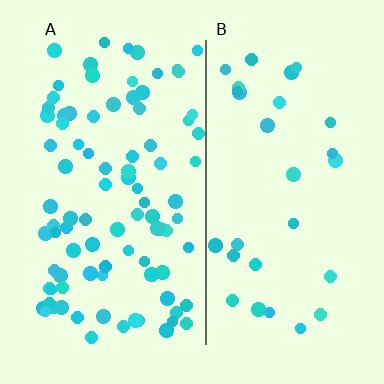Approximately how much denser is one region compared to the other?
Approximately 3.1× — region A over region B.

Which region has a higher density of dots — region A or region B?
A (the left).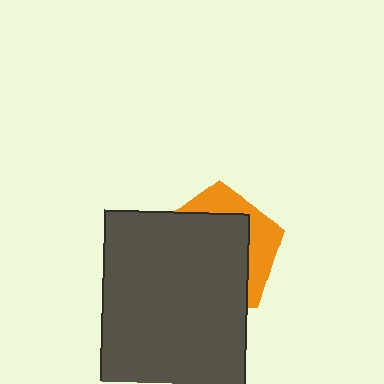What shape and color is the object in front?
The object in front is a dark gray rectangle.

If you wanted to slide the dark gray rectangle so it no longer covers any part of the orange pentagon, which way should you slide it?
Slide it toward the lower-left — that is the most direct way to separate the two shapes.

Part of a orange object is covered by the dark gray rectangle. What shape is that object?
It is a pentagon.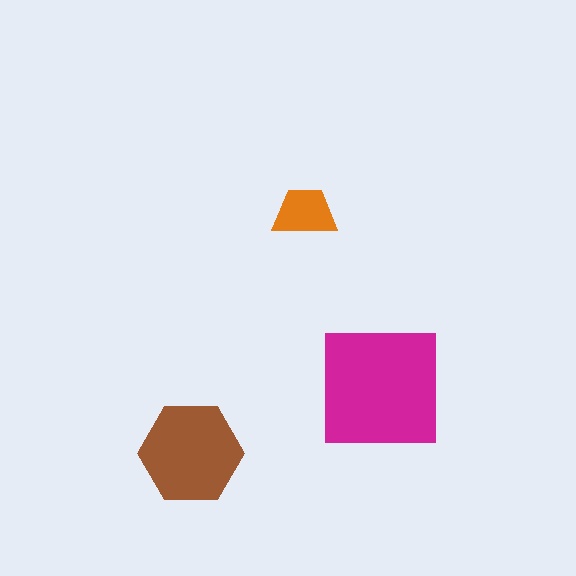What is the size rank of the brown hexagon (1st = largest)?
2nd.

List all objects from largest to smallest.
The magenta square, the brown hexagon, the orange trapezoid.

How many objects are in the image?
There are 3 objects in the image.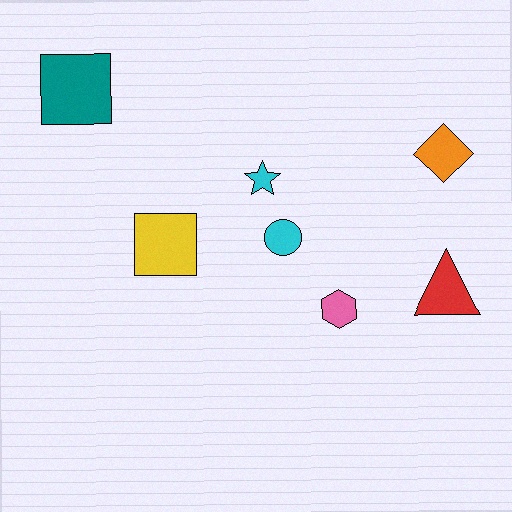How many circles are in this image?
There is 1 circle.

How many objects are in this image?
There are 7 objects.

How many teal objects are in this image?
There is 1 teal object.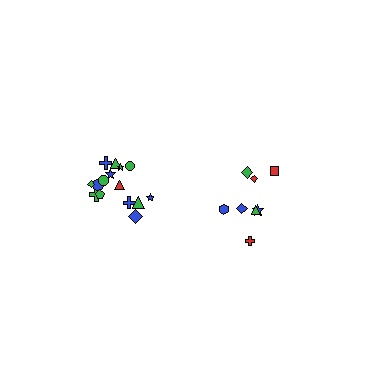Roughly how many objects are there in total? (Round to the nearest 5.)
Roughly 25 objects in total.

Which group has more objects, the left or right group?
The left group.